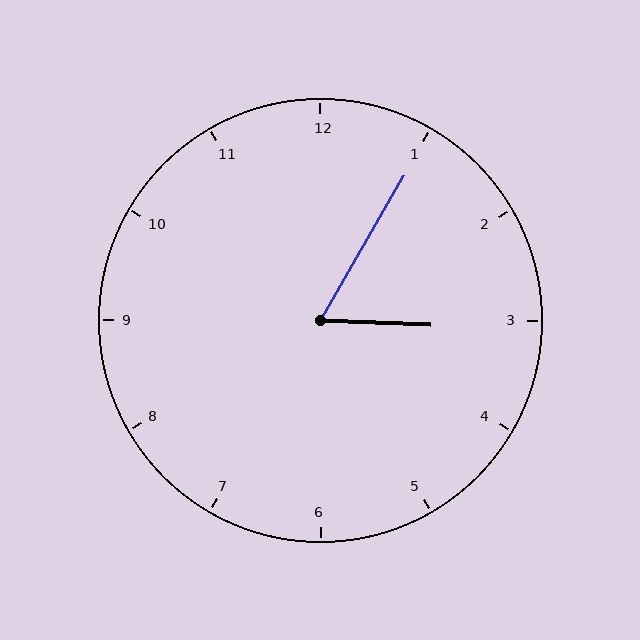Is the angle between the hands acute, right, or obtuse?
It is acute.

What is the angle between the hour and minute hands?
Approximately 62 degrees.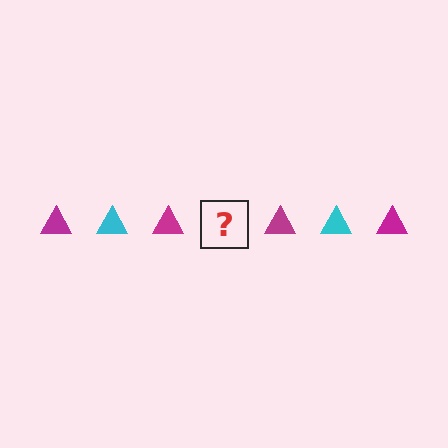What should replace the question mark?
The question mark should be replaced with a cyan triangle.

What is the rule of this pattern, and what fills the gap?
The rule is that the pattern cycles through magenta, cyan triangles. The gap should be filled with a cyan triangle.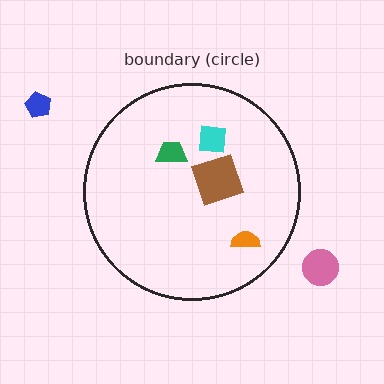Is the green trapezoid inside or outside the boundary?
Inside.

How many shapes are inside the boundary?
4 inside, 2 outside.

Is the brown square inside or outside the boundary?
Inside.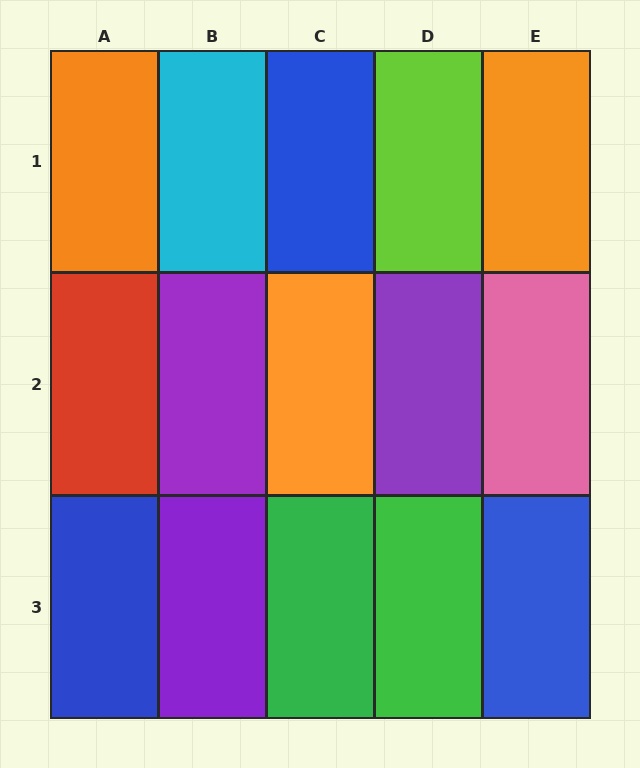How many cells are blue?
3 cells are blue.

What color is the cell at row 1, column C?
Blue.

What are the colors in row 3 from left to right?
Blue, purple, green, green, blue.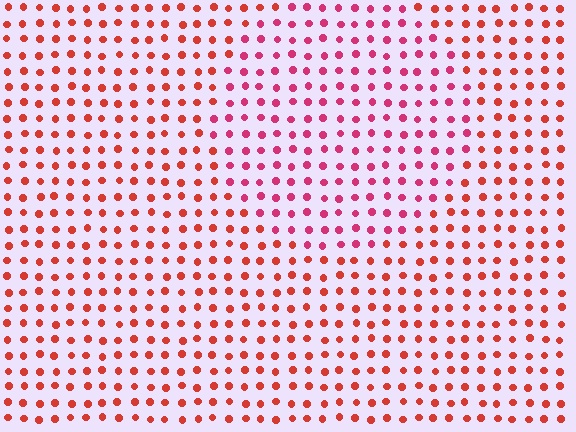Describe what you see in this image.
The image is filled with small red elements in a uniform arrangement. A circle-shaped region is visible where the elements are tinted to a slightly different hue, forming a subtle color boundary.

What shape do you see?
I see a circle.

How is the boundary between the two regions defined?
The boundary is defined purely by a slight shift in hue (about 28 degrees). Spacing, size, and orientation are identical on both sides.